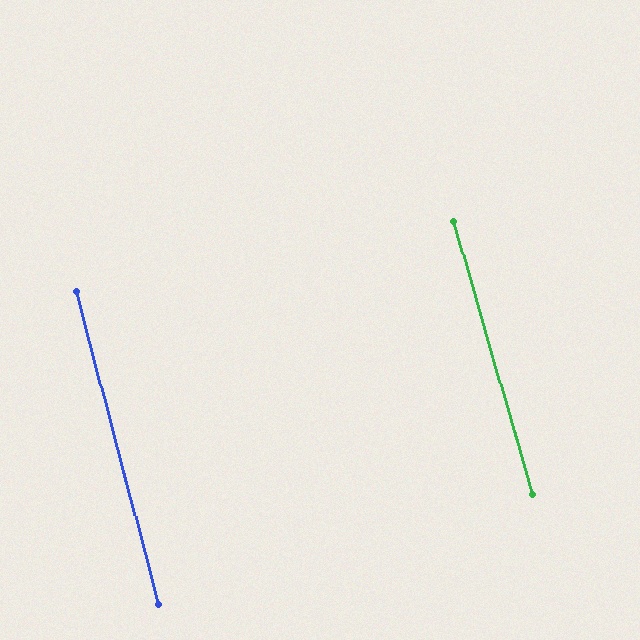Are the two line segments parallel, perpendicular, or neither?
Parallel — their directions differ by only 1.4°.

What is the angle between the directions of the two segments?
Approximately 1 degree.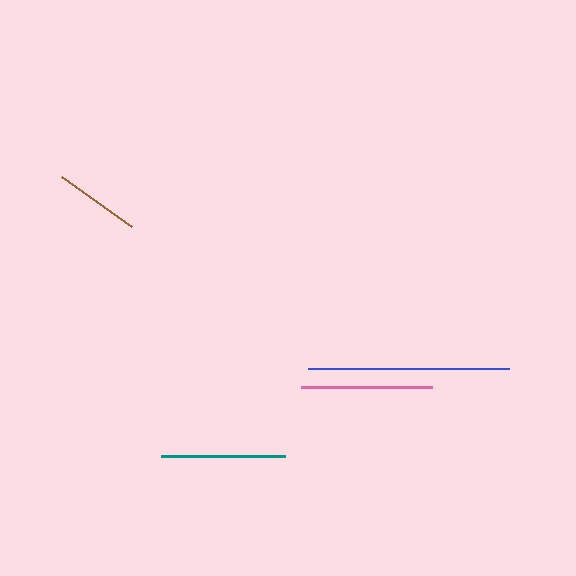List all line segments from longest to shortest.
From longest to shortest: blue, pink, teal, brown.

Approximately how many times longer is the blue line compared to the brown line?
The blue line is approximately 2.3 times the length of the brown line.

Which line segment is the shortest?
The brown line is the shortest at approximately 86 pixels.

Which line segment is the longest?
The blue line is the longest at approximately 200 pixels.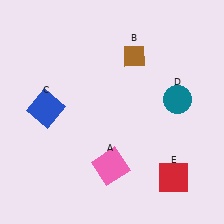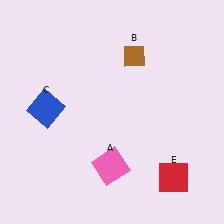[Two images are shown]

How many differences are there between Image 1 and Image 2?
There is 1 difference between the two images.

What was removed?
The teal circle (D) was removed in Image 2.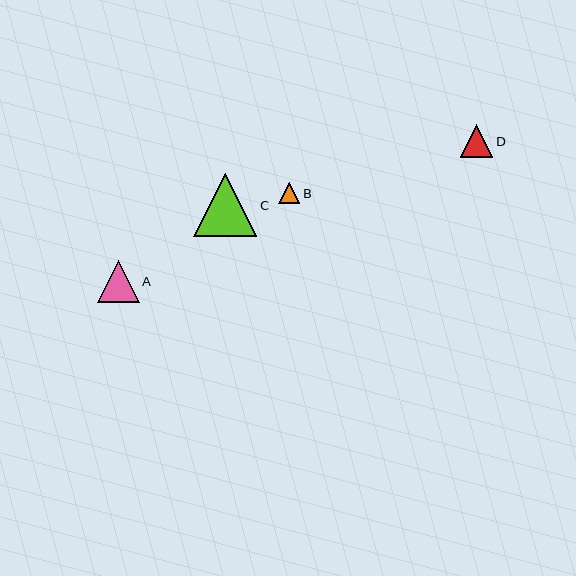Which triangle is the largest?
Triangle C is the largest with a size of approximately 64 pixels.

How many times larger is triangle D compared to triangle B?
Triangle D is approximately 1.5 times the size of triangle B.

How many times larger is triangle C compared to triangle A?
Triangle C is approximately 1.5 times the size of triangle A.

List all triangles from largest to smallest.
From largest to smallest: C, A, D, B.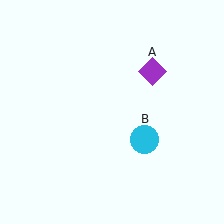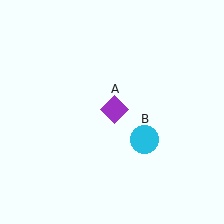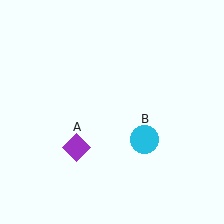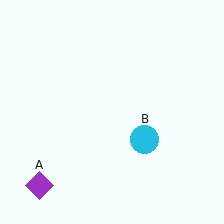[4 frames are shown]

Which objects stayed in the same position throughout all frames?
Cyan circle (object B) remained stationary.